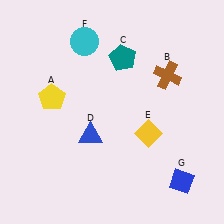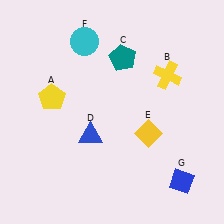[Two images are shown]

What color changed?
The cross (B) changed from brown in Image 1 to yellow in Image 2.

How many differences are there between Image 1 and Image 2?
There is 1 difference between the two images.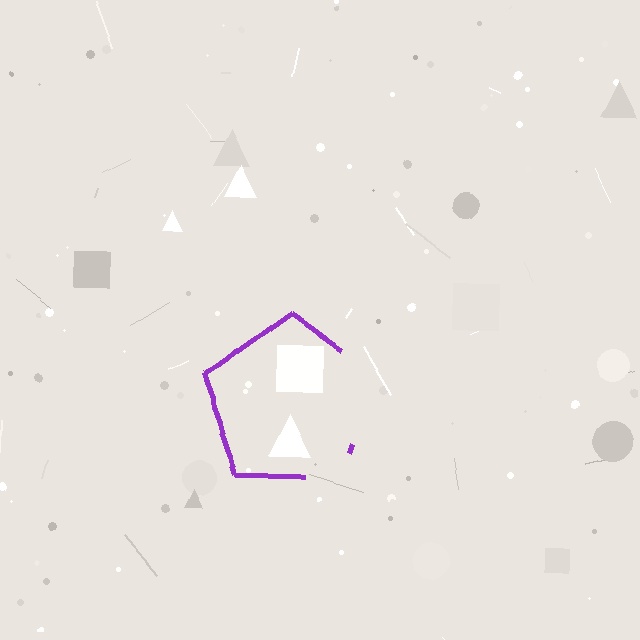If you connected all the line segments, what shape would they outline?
They would outline a pentagon.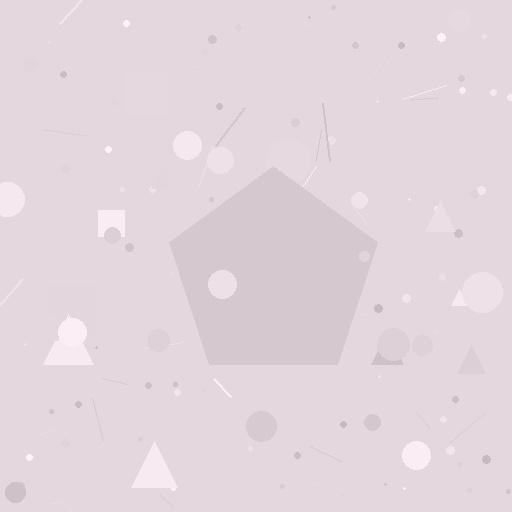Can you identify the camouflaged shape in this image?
The camouflaged shape is a pentagon.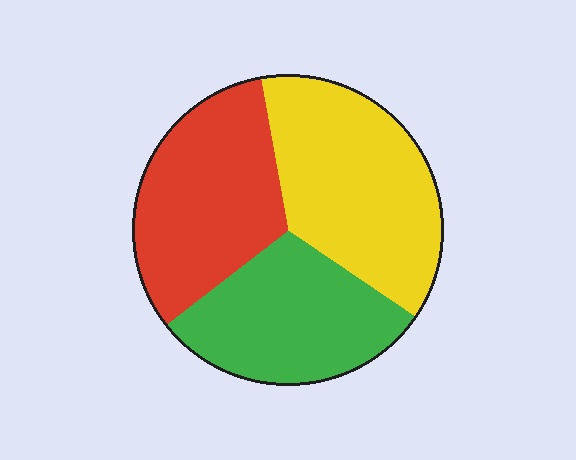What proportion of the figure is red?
Red covers about 35% of the figure.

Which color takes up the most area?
Yellow, at roughly 35%.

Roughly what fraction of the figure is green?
Green takes up about one third (1/3) of the figure.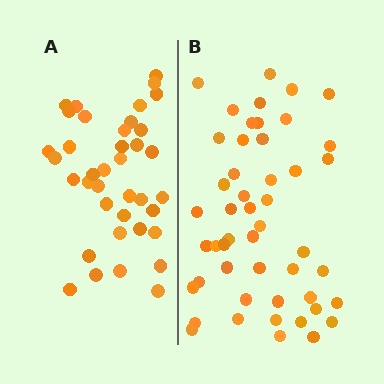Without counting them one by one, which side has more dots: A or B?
Region B (the right region) has more dots.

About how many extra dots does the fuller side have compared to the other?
Region B has roughly 12 or so more dots than region A.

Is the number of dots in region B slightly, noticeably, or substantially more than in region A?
Region B has noticeably more, but not dramatically so. The ratio is roughly 1.3 to 1.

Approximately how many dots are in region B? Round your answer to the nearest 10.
About 50 dots. (The exact count is 49, which rounds to 50.)